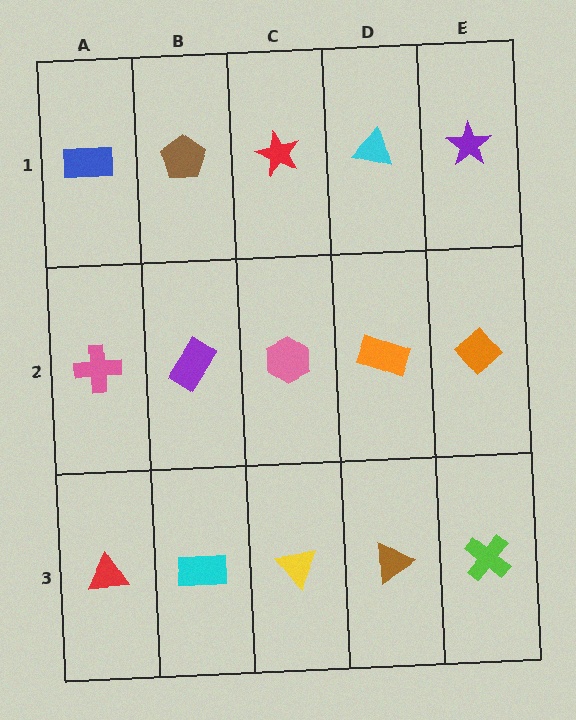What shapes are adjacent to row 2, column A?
A blue rectangle (row 1, column A), a red triangle (row 3, column A), a purple rectangle (row 2, column B).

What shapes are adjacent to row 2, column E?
A purple star (row 1, column E), a lime cross (row 3, column E), an orange rectangle (row 2, column D).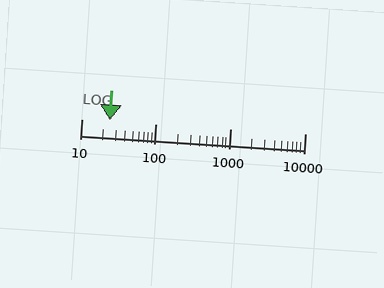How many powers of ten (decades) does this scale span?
The scale spans 3 decades, from 10 to 10000.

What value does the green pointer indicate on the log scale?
The pointer indicates approximately 24.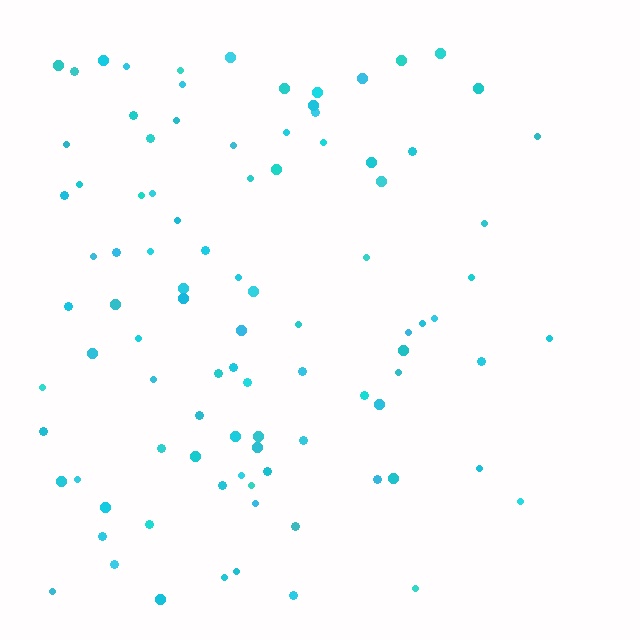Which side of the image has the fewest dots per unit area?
The right.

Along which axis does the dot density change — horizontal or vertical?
Horizontal.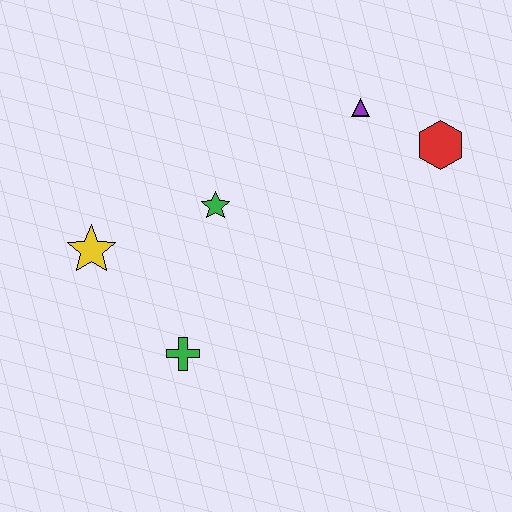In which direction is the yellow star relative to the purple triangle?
The yellow star is to the left of the purple triangle.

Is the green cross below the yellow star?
Yes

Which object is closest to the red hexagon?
The purple triangle is closest to the red hexagon.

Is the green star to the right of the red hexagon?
No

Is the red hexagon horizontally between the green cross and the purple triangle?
No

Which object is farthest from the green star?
The red hexagon is farthest from the green star.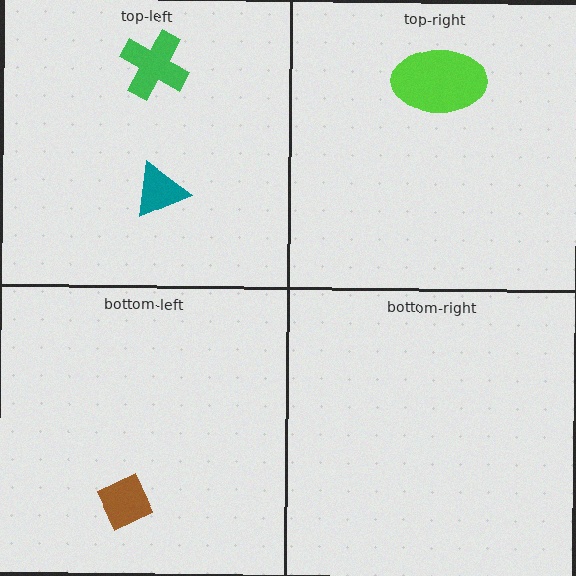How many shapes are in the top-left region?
2.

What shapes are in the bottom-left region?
The brown diamond.